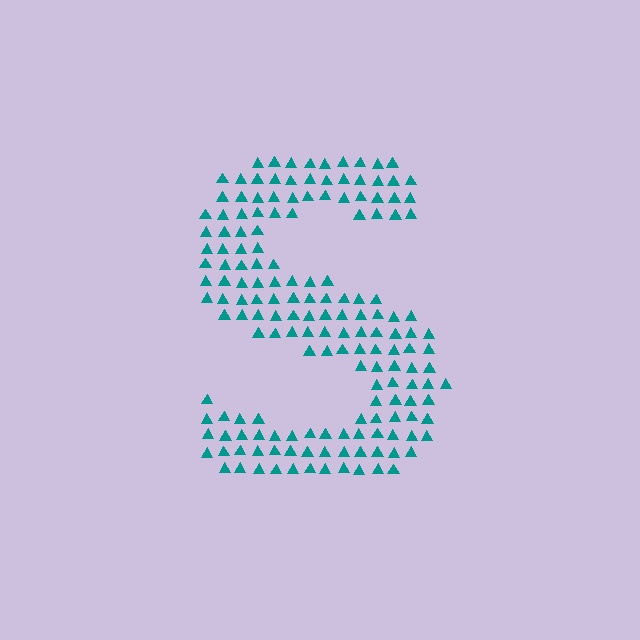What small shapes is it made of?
It is made of small triangles.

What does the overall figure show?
The overall figure shows the letter S.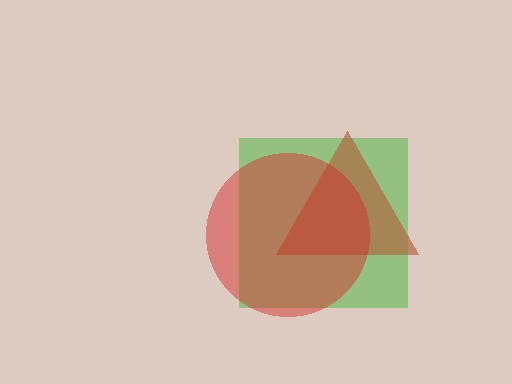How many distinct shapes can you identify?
There are 3 distinct shapes: a green square, a brown triangle, a red circle.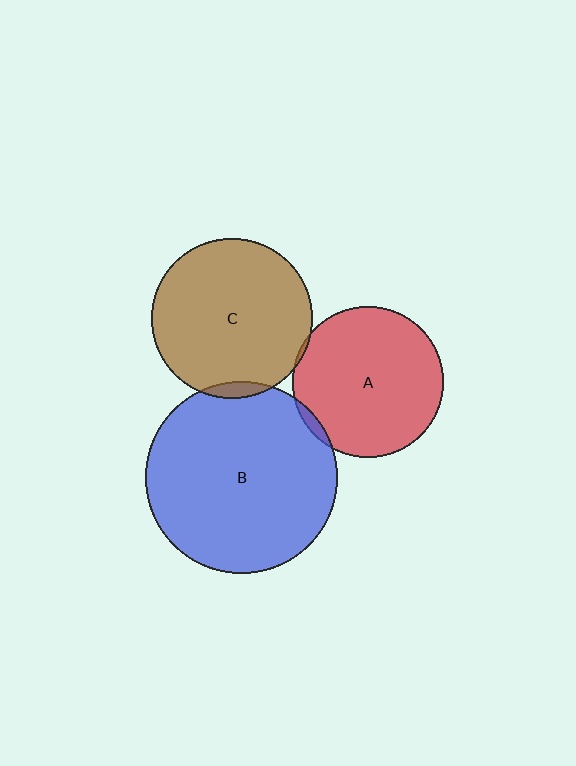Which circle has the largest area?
Circle B (blue).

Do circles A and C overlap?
Yes.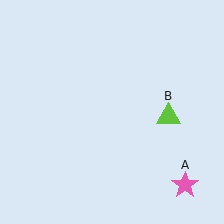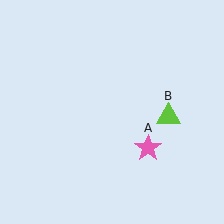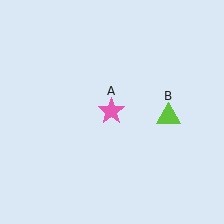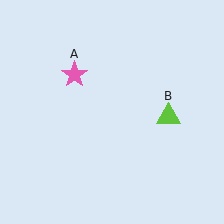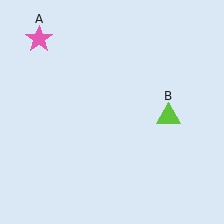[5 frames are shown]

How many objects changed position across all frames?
1 object changed position: pink star (object A).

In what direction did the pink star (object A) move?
The pink star (object A) moved up and to the left.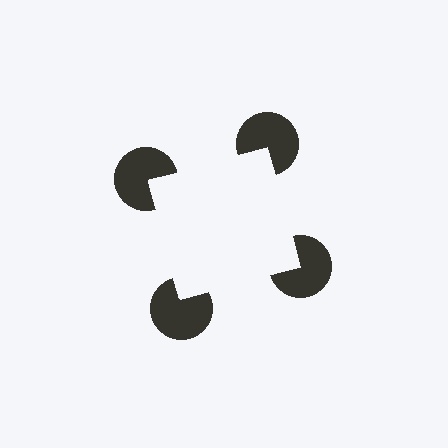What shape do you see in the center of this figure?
An illusory square — its edges are inferred from the aligned wedge cuts in the pac-man discs, not physically drawn.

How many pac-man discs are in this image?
There are 4 — one at each vertex of the illusory square.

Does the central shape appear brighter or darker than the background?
It typically appears slightly brighter than the background, even though no actual brightness change is drawn.